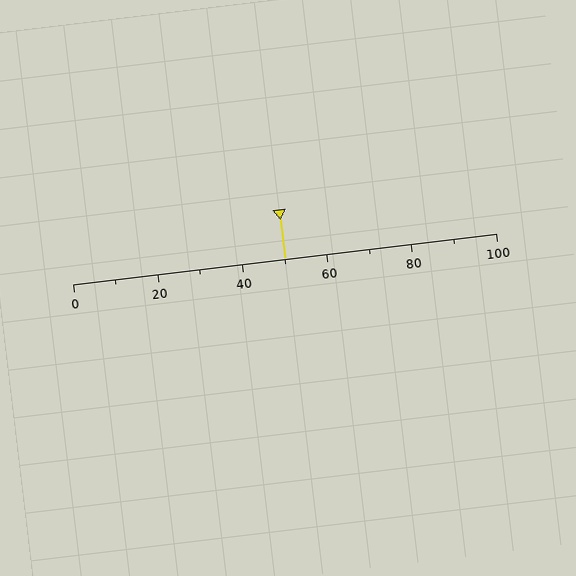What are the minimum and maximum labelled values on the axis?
The axis runs from 0 to 100.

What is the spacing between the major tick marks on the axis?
The major ticks are spaced 20 apart.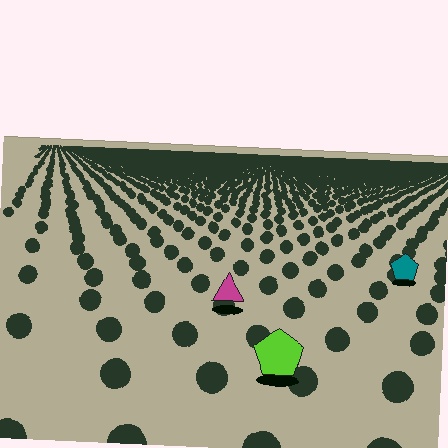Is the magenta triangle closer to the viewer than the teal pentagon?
Yes. The magenta triangle is closer — you can tell from the texture gradient: the ground texture is coarser near it.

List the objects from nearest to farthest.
From nearest to farthest: the lime pentagon, the magenta triangle, the teal pentagon.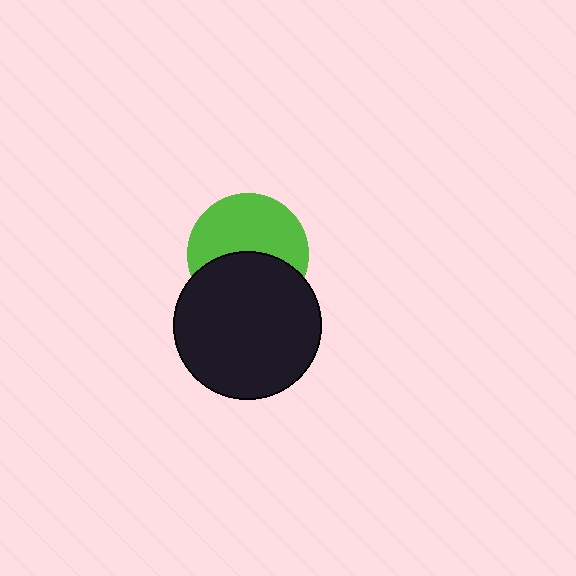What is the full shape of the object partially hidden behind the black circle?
The partially hidden object is a lime circle.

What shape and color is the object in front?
The object in front is a black circle.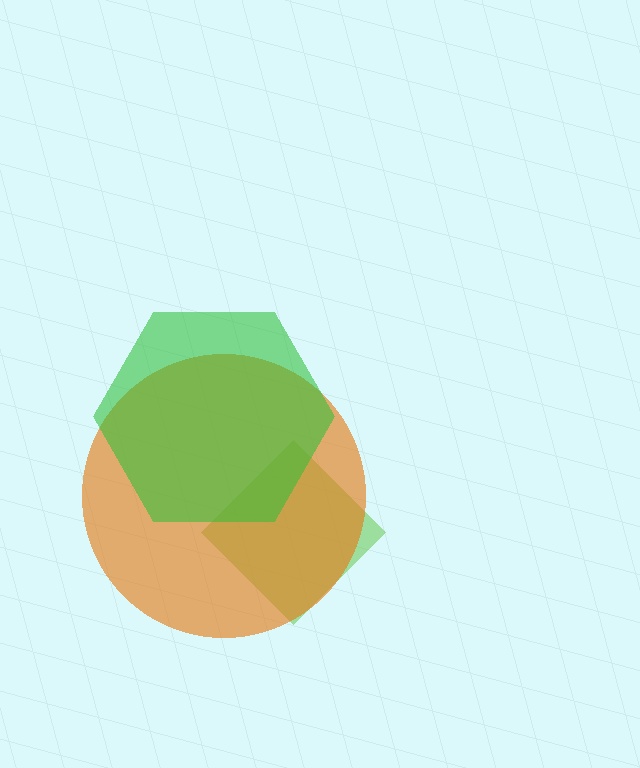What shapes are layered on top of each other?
The layered shapes are: a lime diamond, an orange circle, a green hexagon.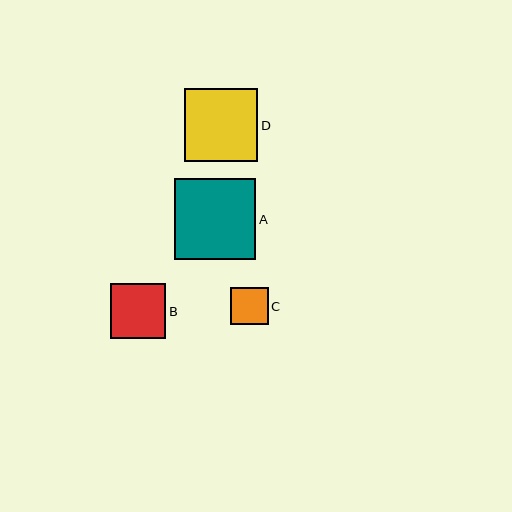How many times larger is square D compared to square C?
Square D is approximately 2.0 times the size of square C.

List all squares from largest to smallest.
From largest to smallest: A, D, B, C.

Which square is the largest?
Square A is the largest with a size of approximately 82 pixels.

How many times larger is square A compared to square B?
Square A is approximately 1.5 times the size of square B.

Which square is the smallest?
Square C is the smallest with a size of approximately 37 pixels.